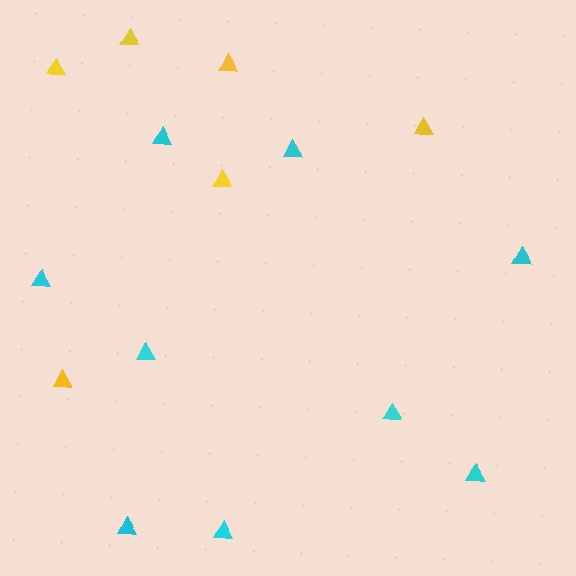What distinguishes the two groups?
There are 2 groups: one group of yellow triangles (6) and one group of cyan triangles (9).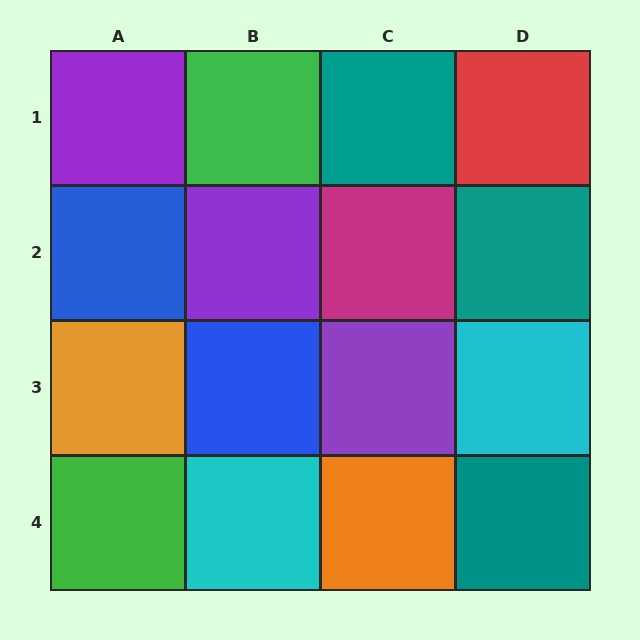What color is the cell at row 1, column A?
Purple.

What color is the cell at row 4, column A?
Green.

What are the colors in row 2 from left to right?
Blue, purple, magenta, teal.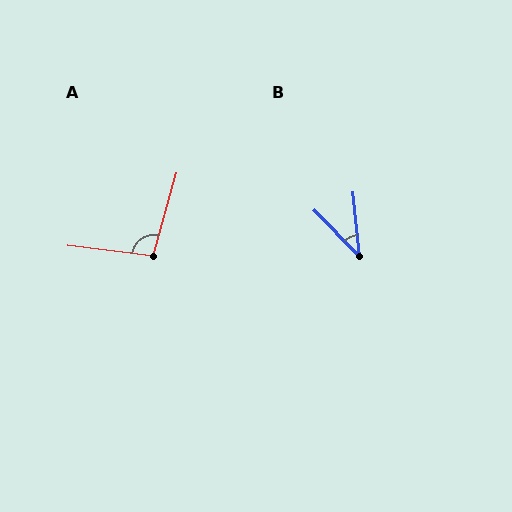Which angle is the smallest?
B, at approximately 38 degrees.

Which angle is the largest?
A, at approximately 99 degrees.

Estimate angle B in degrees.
Approximately 38 degrees.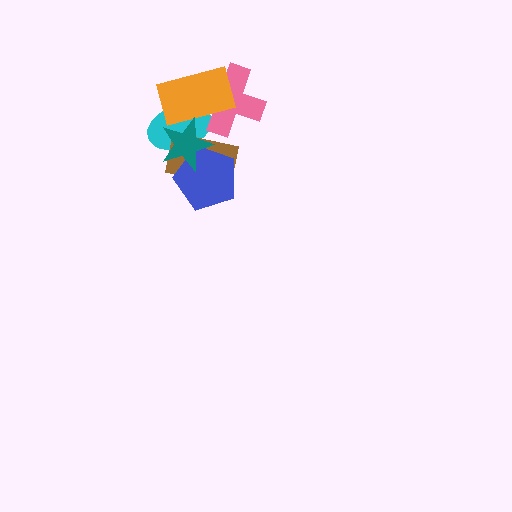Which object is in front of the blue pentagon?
The teal star is in front of the blue pentagon.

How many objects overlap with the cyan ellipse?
5 objects overlap with the cyan ellipse.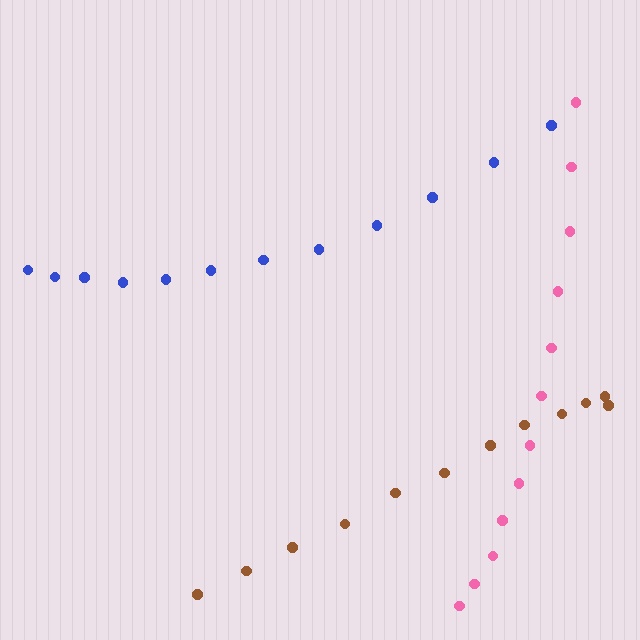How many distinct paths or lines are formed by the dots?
There are 3 distinct paths.